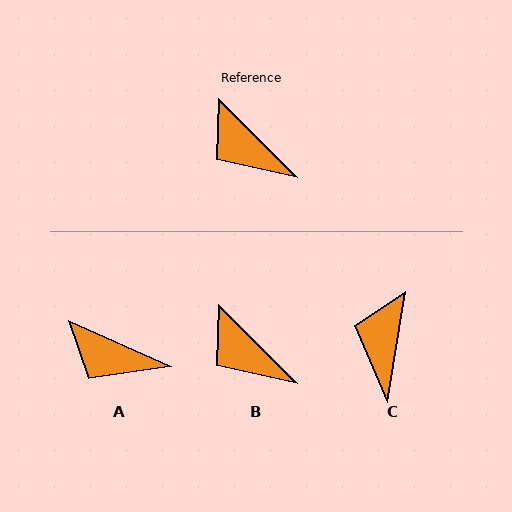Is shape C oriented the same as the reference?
No, it is off by about 54 degrees.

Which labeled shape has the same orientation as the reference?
B.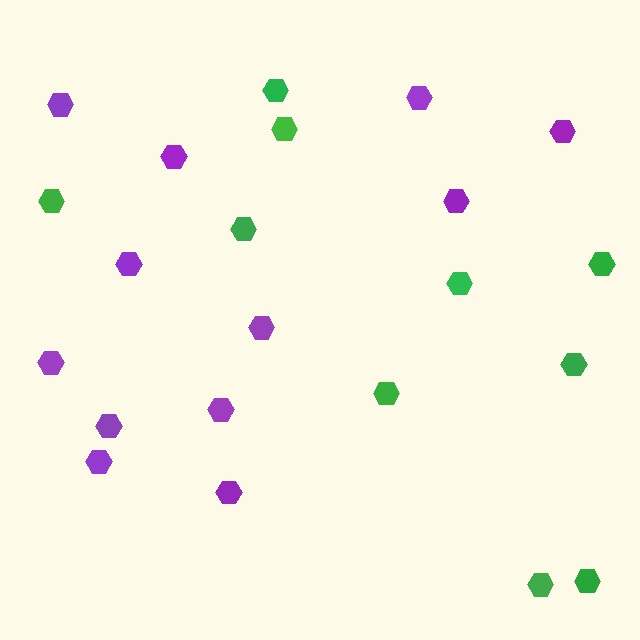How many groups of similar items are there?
There are 2 groups: one group of green hexagons (10) and one group of purple hexagons (12).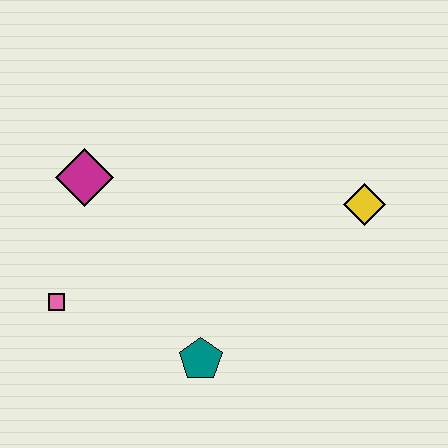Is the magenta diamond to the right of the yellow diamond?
No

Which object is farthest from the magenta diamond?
The yellow diamond is farthest from the magenta diamond.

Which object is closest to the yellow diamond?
The teal pentagon is closest to the yellow diamond.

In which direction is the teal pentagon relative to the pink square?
The teal pentagon is to the right of the pink square.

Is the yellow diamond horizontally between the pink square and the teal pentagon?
No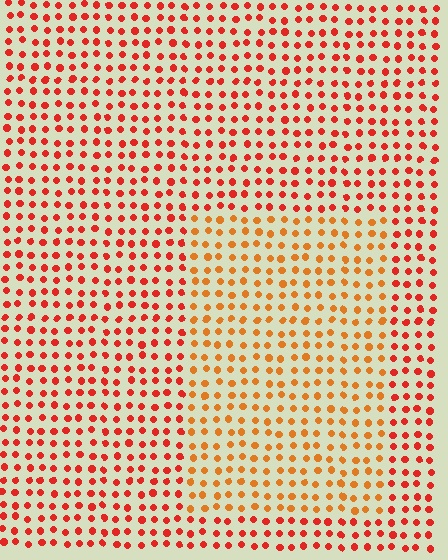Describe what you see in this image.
The image is filled with small red elements in a uniform arrangement. A rectangle-shaped region is visible where the elements are tinted to a slightly different hue, forming a subtle color boundary.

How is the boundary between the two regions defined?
The boundary is defined purely by a slight shift in hue (about 27 degrees). Spacing, size, and orientation are identical on both sides.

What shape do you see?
I see a rectangle.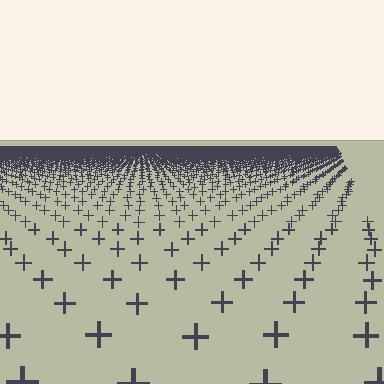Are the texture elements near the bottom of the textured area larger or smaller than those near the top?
Larger. Near the bottom, elements are closer to the viewer and appear at a bigger on-screen size.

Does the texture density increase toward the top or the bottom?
Density increases toward the top.